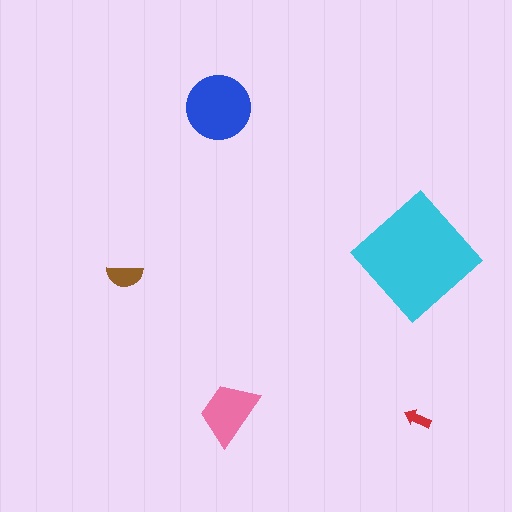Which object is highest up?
The blue circle is topmost.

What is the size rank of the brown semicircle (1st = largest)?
4th.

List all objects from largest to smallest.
The cyan diamond, the blue circle, the pink trapezoid, the brown semicircle, the red arrow.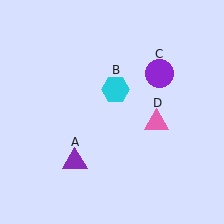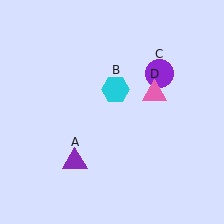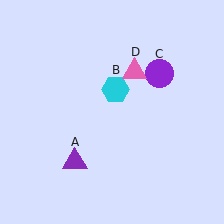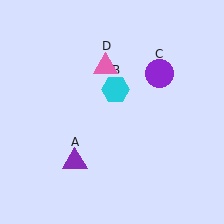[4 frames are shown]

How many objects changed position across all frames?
1 object changed position: pink triangle (object D).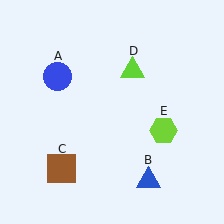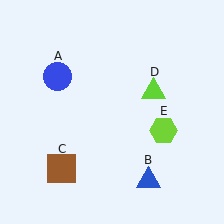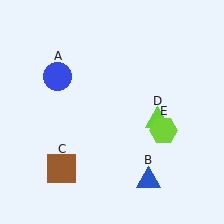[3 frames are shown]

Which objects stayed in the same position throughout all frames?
Blue circle (object A) and blue triangle (object B) and brown square (object C) and lime hexagon (object E) remained stationary.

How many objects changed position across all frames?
1 object changed position: lime triangle (object D).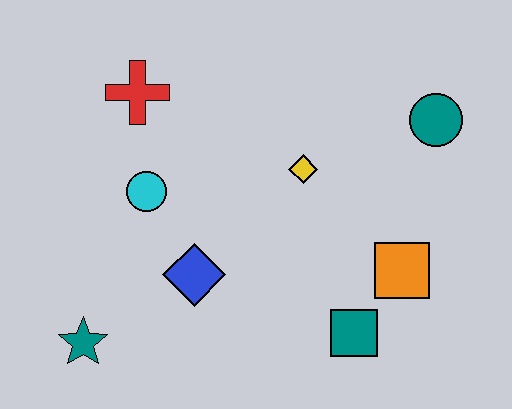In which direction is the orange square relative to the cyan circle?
The orange square is to the right of the cyan circle.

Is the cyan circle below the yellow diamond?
Yes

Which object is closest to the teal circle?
The yellow diamond is closest to the teal circle.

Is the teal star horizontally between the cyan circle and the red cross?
No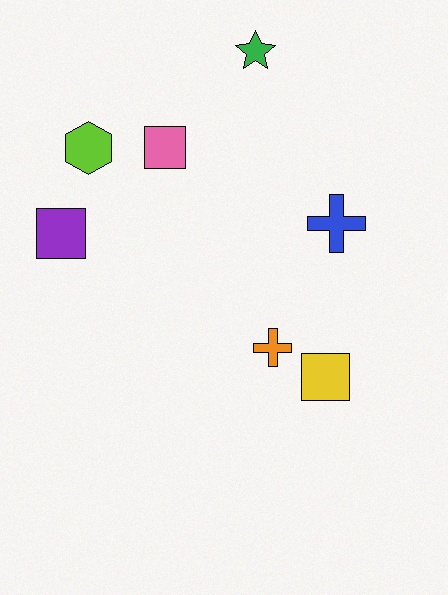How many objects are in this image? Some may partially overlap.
There are 7 objects.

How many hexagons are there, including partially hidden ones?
There is 1 hexagon.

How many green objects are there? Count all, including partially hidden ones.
There is 1 green object.